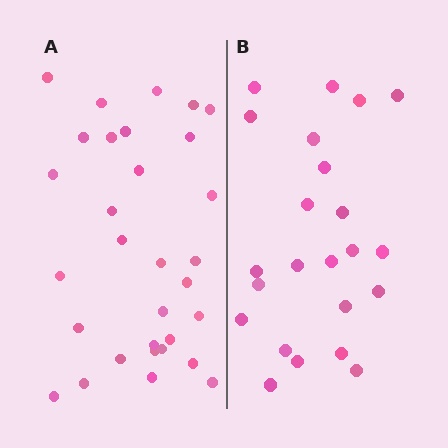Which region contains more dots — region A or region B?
Region A (the left region) has more dots.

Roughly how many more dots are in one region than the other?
Region A has roughly 8 or so more dots than region B.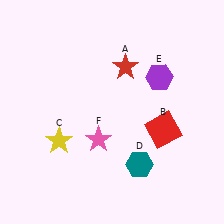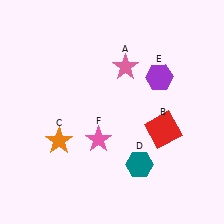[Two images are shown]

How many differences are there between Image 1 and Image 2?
There are 2 differences between the two images.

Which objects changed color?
A changed from red to pink. C changed from yellow to orange.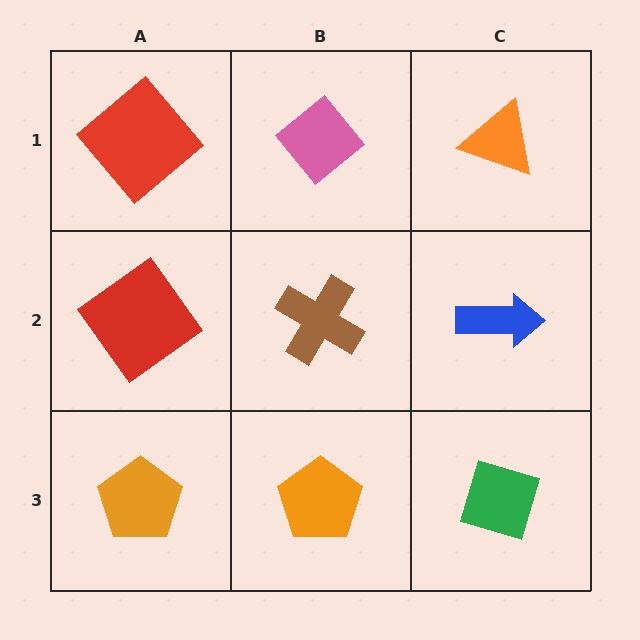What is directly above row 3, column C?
A blue arrow.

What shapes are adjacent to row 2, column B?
A pink diamond (row 1, column B), an orange pentagon (row 3, column B), a red diamond (row 2, column A), a blue arrow (row 2, column C).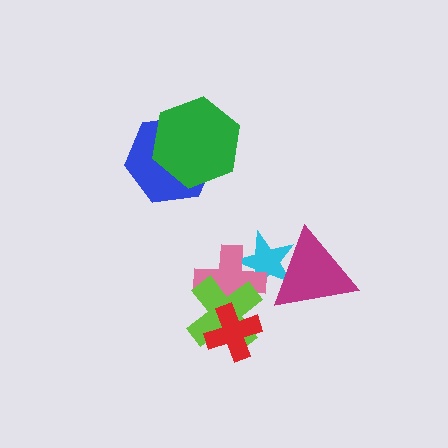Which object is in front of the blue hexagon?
The green hexagon is in front of the blue hexagon.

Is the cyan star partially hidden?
Yes, it is partially covered by another shape.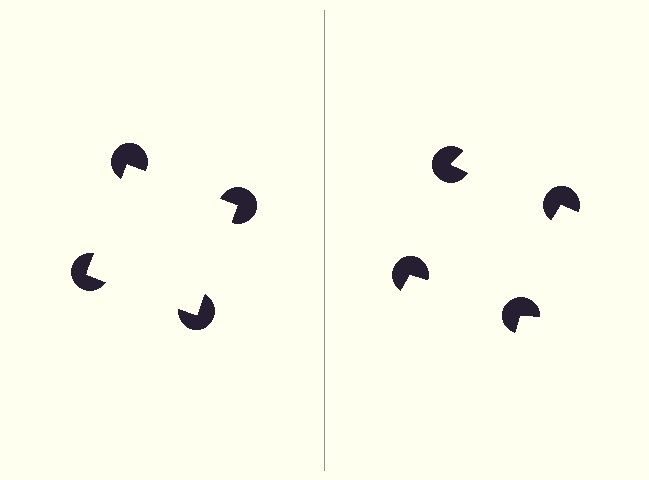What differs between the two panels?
The pac-man discs are positioned identically on both sides; only the wedge orientations differ. On the left they align to a square; on the right they are misaligned.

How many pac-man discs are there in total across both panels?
8 — 4 on each side.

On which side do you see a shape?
An illusory square appears on the left side. On the right side the wedge cuts are rotated, so no coherent shape forms.